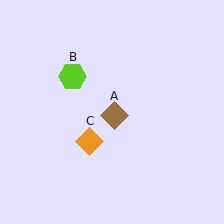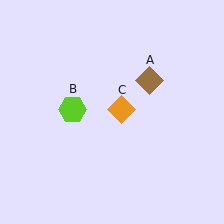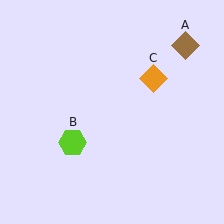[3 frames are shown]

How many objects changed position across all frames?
3 objects changed position: brown diamond (object A), lime hexagon (object B), orange diamond (object C).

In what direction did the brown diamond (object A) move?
The brown diamond (object A) moved up and to the right.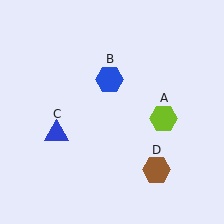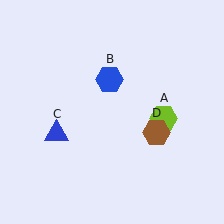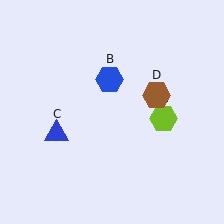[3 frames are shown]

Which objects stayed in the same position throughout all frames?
Lime hexagon (object A) and blue hexagon (object B) and blue triangle (object C) remained stationary.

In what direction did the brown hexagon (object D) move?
The brown hexagon (object D) moved up.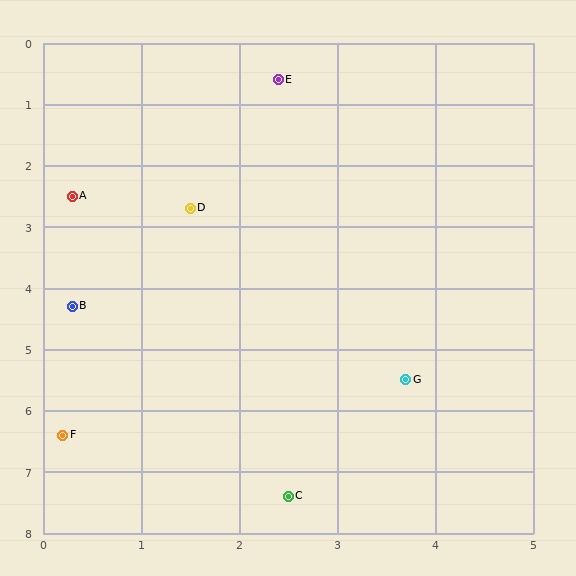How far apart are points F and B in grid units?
Points F and B are about 2.1 grid units apart.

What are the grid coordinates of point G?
Point G is at approximately (3.7, 5.5).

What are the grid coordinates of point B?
Point B is at approximately (0.3, 4.3).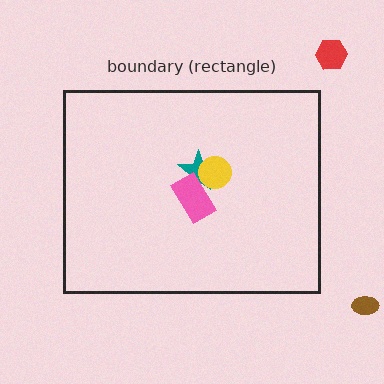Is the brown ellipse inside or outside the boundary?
Outside.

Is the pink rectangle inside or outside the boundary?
Inside.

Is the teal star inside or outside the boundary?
Inside.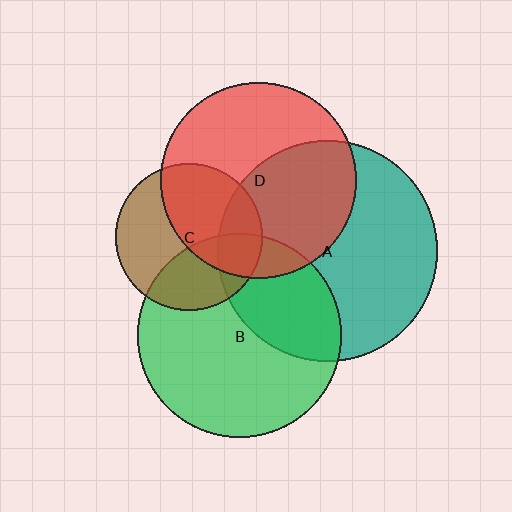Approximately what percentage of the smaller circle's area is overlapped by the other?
Approximately 20%.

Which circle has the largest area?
Circle A (teal).